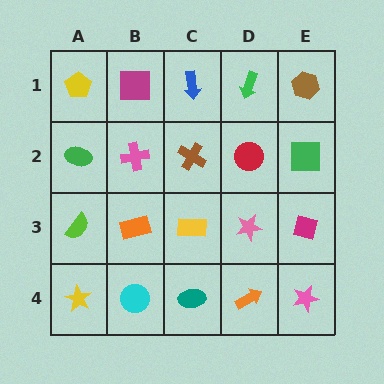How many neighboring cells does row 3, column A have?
3.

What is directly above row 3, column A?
A green ellipse.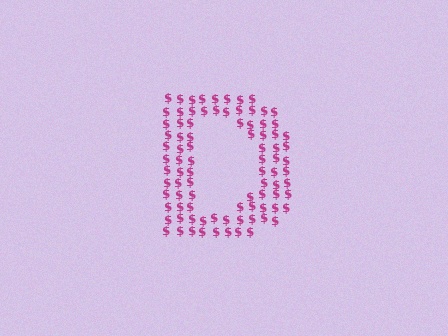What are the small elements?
The small elements are dollar signs.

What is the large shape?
The large shape is the letter D.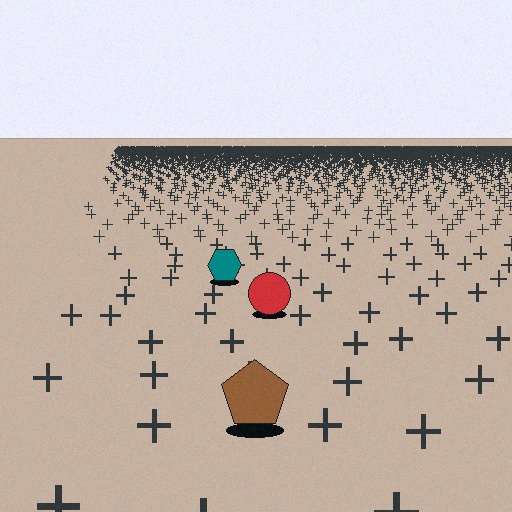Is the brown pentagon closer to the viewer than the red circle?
Yes. The brown pentagon is closer — you can tell from the texture gradient: the ground texture is coarser near it.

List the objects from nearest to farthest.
From nearest to farthest: the brown pentagon, the red circle, the teal hexagon.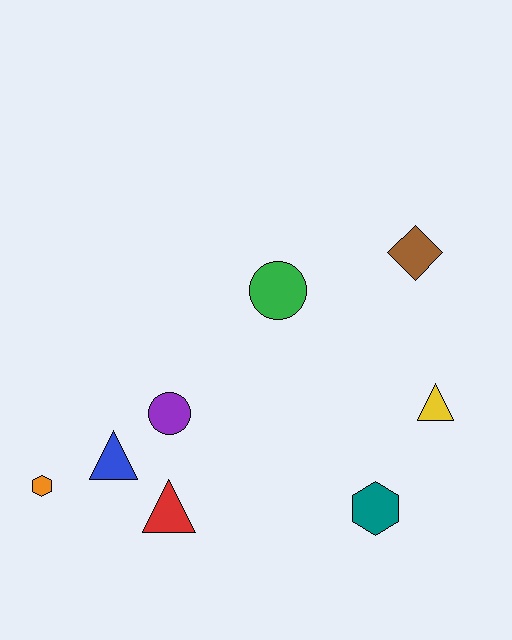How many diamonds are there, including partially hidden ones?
There is 1 diamond.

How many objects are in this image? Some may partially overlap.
There are 8 objects.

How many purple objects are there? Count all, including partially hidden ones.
There is 1 purple object.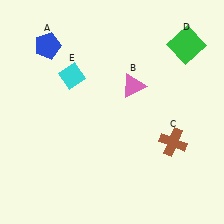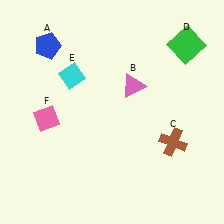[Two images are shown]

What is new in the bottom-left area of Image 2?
A pink diamond (F) was added in the bottom-left area of Image 2.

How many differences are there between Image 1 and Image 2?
There is 1 difference between the two images.